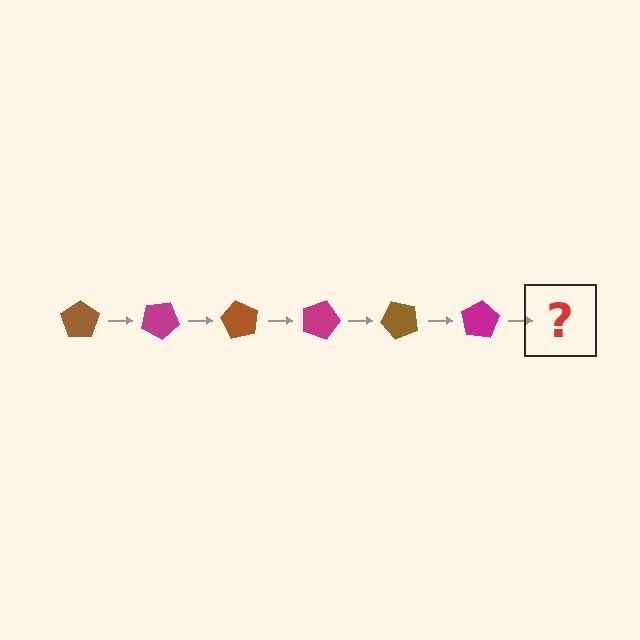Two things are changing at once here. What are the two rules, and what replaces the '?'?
The two rules are that it rotates 30 degrees each step and the color cycles through brown and magenta. The '?' should be a brown pentagon, rotated 180 degrees from the start.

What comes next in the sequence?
The next element should be a brown pentagon, rotated 180 degrees from the start.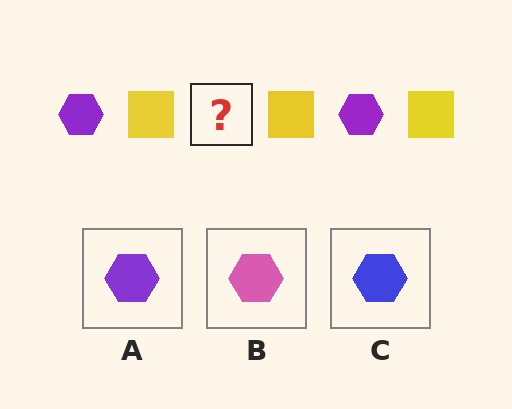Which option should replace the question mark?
Option A.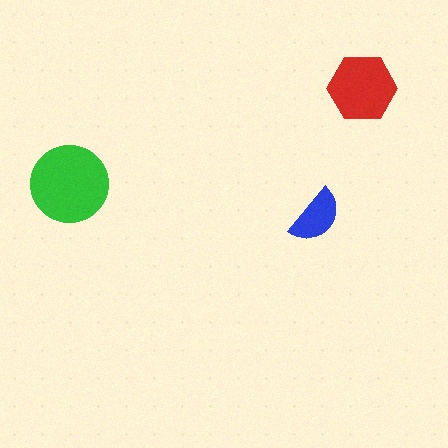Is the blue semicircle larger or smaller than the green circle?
Smaller.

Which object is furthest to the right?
The red hexagon is rightmost.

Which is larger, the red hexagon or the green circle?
The green circle.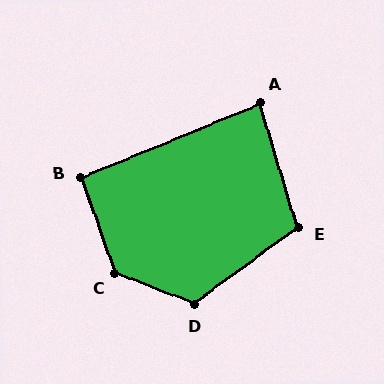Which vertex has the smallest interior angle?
A, at approximately 85 degrees.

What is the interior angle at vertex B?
Approximately 93 degrees (approximately right).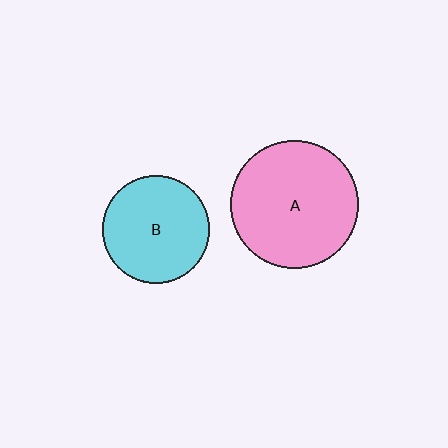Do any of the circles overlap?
No, none of the circles overlap.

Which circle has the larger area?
Circle A (pink).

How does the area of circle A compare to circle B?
Approximately 1.4 times.